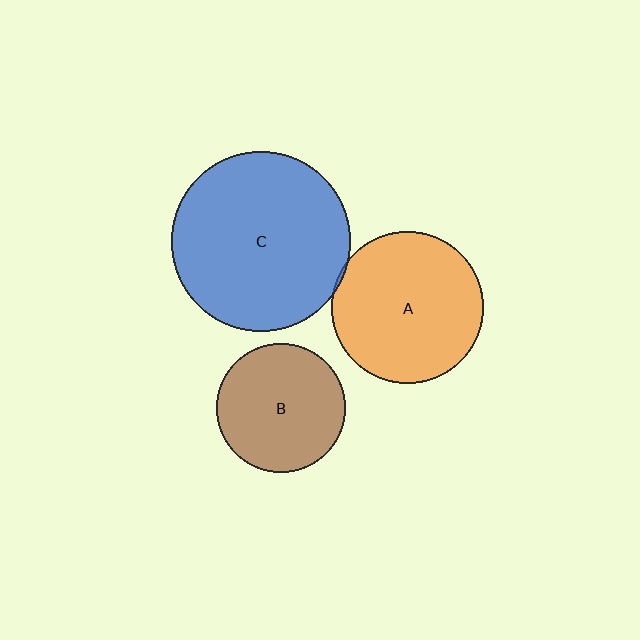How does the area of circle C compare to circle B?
Approximately 1.9 times.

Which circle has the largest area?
Circle C (blue).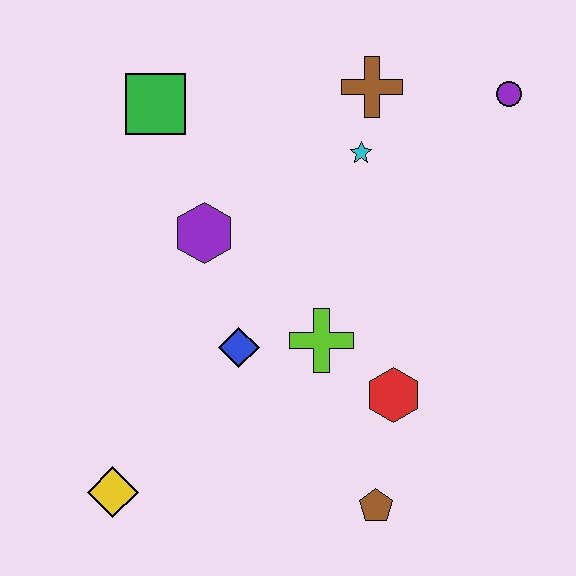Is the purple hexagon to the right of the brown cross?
No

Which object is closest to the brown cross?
The cyan star is closest to the brown cross.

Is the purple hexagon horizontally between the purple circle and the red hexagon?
No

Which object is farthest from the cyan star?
The yellow diamond is farthest from the cyan star.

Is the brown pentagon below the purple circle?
Yes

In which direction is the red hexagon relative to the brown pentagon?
The red hexagon is above the brown pentagon.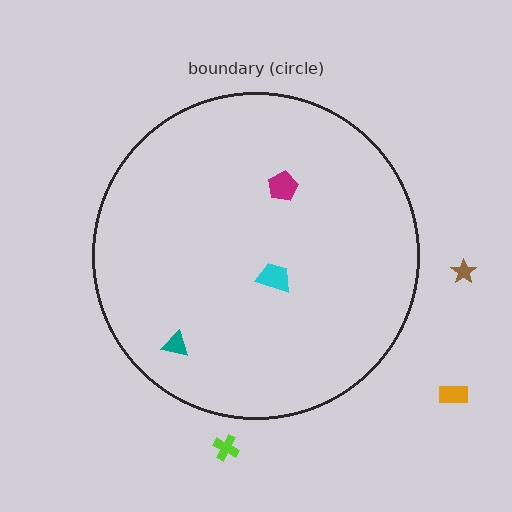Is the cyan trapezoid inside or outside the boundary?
Inside.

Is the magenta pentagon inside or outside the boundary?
Inside.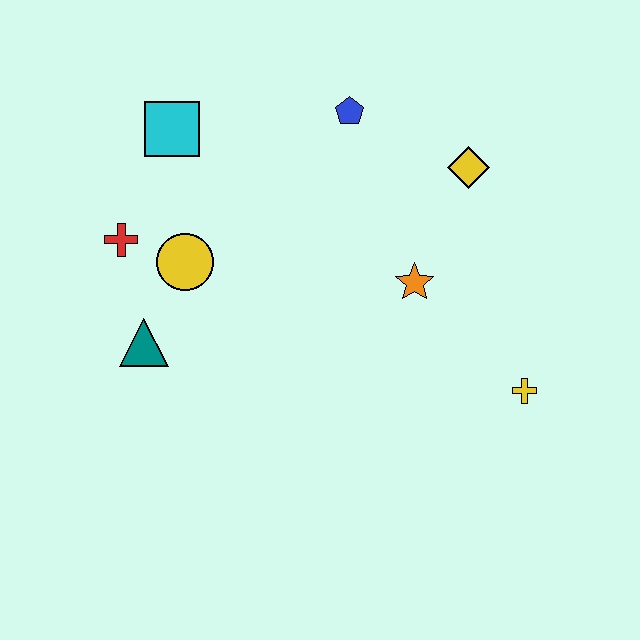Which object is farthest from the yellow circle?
The yellow cross is farthest from the yellow circle.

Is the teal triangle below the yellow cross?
No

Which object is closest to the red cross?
The yellow circle is closest to the red cross.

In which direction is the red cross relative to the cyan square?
The red cross is below the cyan square.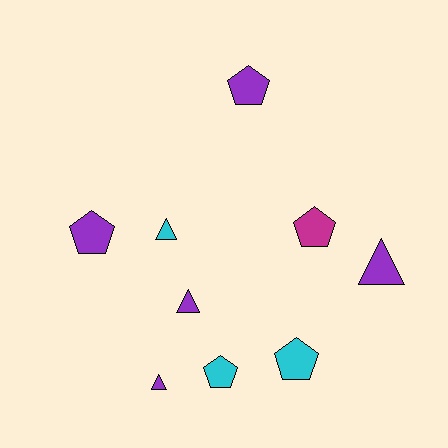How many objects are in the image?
There are 9 objects.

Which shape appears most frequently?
Pentagon, with 5 objects.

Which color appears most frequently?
Purple, with 5 objects.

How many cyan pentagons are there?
There are 2 cyan pentagons.